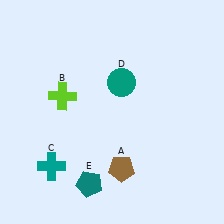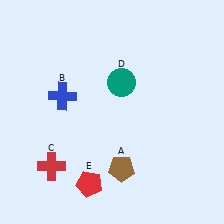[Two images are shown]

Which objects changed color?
B changed from lime to blue. C changed from teal to red. E changed from teal to red.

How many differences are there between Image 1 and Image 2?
There are 3 differences between the two images.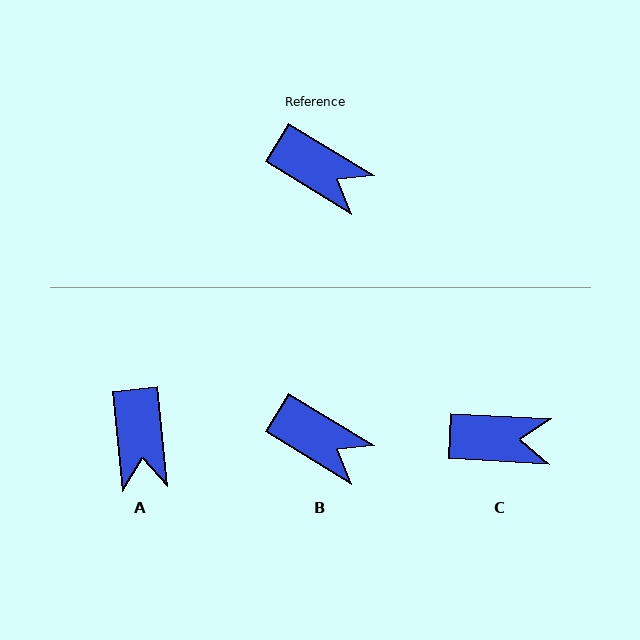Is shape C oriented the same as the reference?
No, it is off by about 28 degrees.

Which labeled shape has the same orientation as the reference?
B.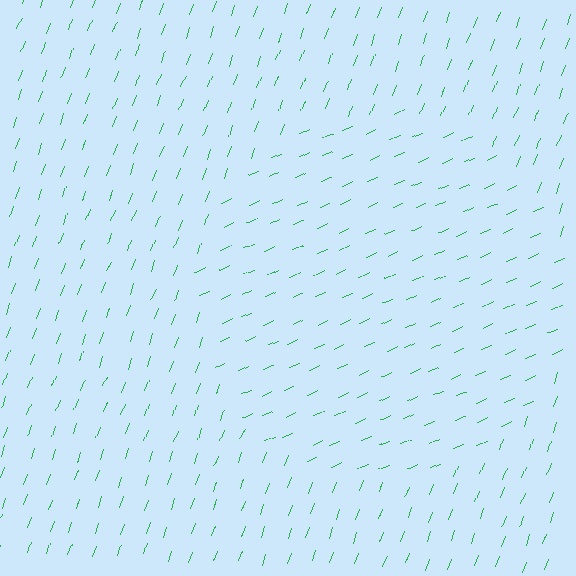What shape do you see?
I see a circle.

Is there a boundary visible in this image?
Yes, there is a texture boundary formed by a change in line orientation.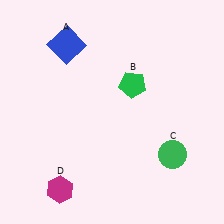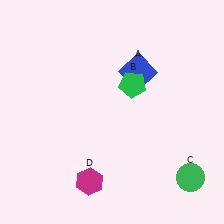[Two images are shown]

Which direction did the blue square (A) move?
The blue square (A) moved right.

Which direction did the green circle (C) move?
The green circle (C) moved down.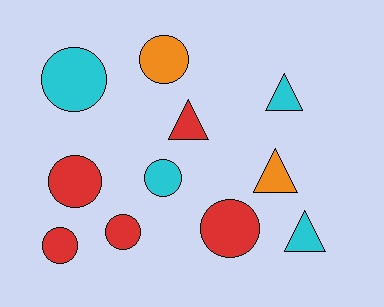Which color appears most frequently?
Red, with 5 objects.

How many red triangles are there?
There is 1 red triangle.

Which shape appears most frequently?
Circle, with 7 objects.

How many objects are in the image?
There are 11 objects.